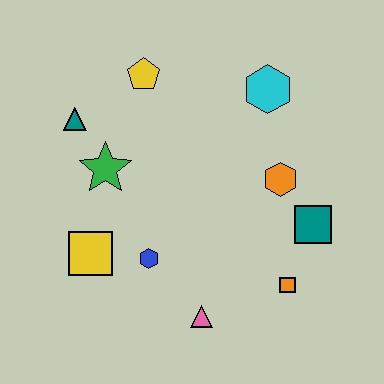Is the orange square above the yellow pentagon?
No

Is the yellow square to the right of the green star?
No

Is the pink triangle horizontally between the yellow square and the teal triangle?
No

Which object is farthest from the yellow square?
The cyan hexagon is farthest from the yellow square.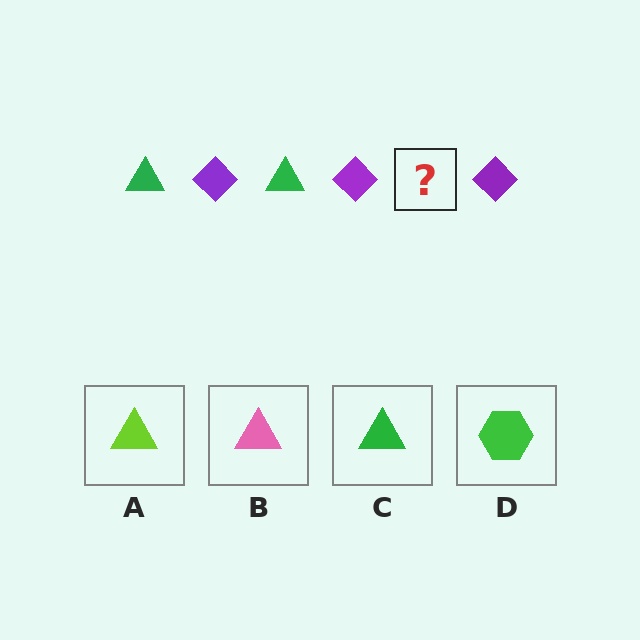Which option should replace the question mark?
Option C.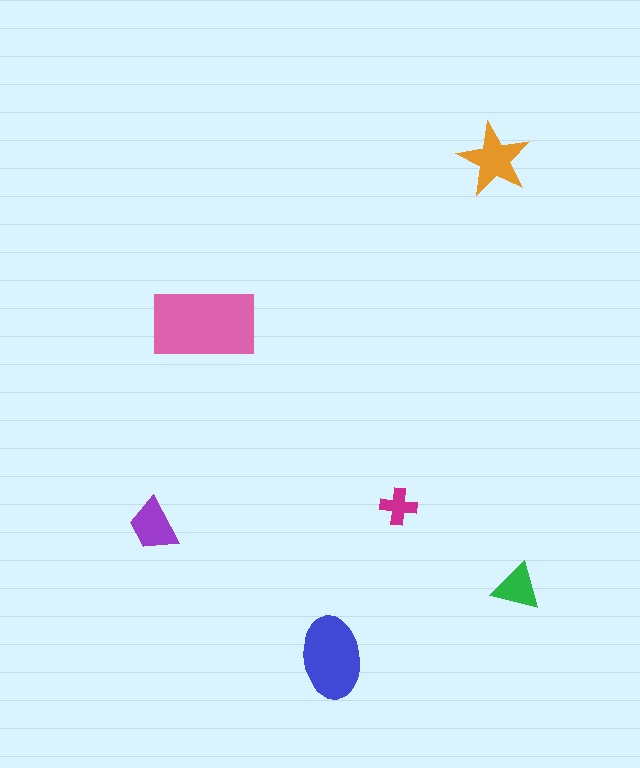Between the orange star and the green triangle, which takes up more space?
The orange star.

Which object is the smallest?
The magenta cross.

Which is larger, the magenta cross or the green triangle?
The green triangle.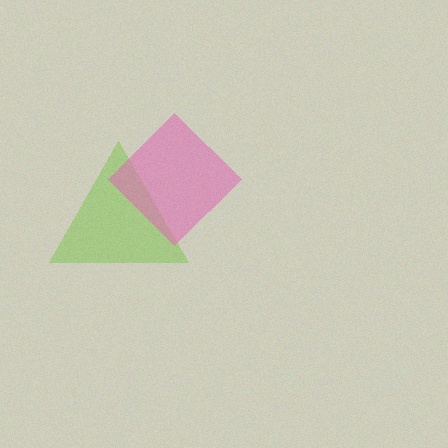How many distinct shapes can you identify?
There are 2 distinct shapes: a lime triangle, a pink diamond.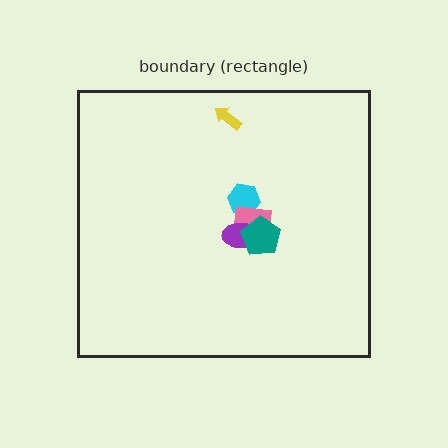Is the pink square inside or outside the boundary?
Inside.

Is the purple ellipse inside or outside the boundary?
Inside.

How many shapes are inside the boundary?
5 inside, 0 outside.